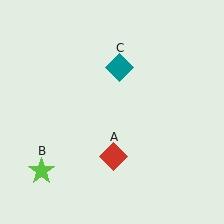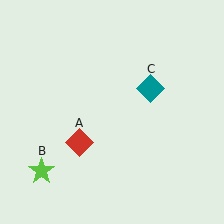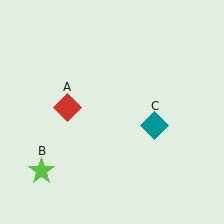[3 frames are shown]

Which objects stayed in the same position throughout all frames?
Lime star (object B) remained stationary.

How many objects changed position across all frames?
2 objects changed position: red diamond (object A), teal diamond (object C).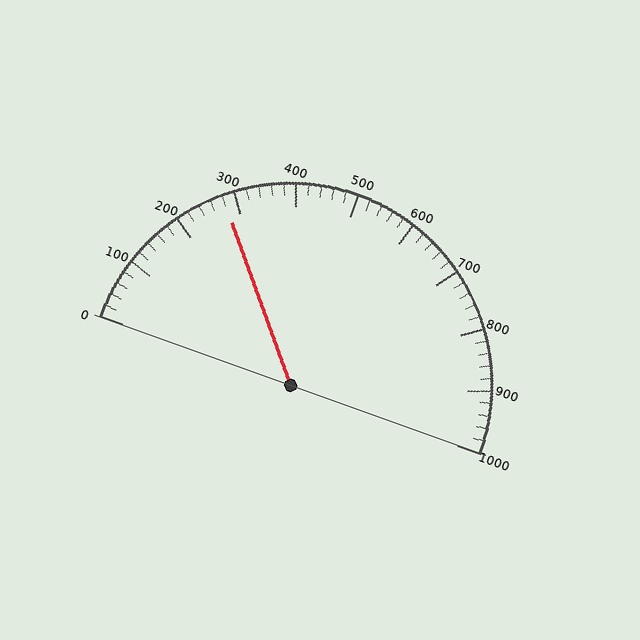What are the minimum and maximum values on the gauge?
The gauge ranges from 0 to 1000.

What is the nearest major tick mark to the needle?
The nearest major tick mark is 300.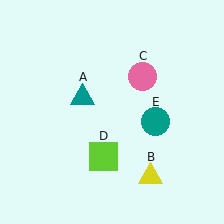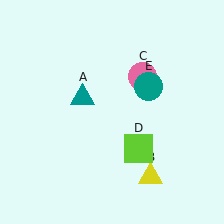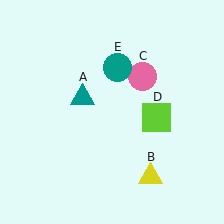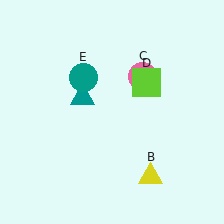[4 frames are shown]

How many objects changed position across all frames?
2 objects changed position: lime square (object D), teal circle (object E).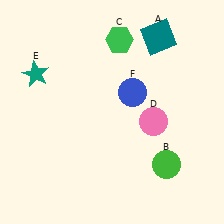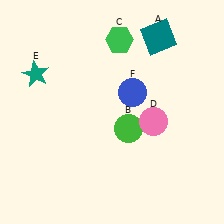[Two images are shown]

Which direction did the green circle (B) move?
The green circle (B) moved left.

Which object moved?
The green circle (B) moved left.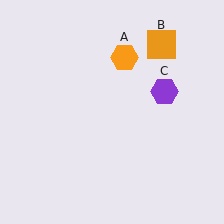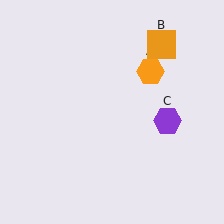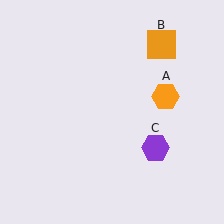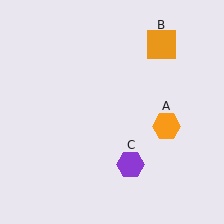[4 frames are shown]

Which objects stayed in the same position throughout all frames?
Orange square (object B) remained stationary.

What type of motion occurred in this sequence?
The orange hexagon (object A), purple hexagon (object C) rotated clockwise around the center of the scene.